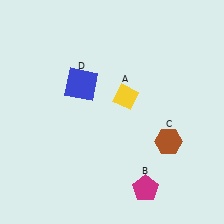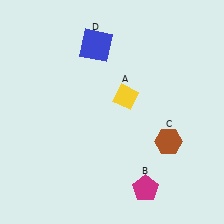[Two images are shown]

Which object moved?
The blue square (D) moved up.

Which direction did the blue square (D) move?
The blue square (D) moved up.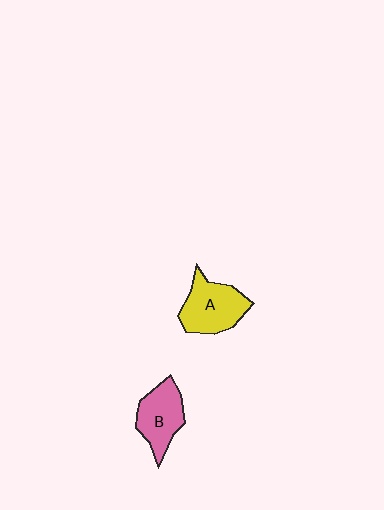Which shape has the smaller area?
Shape B (pink).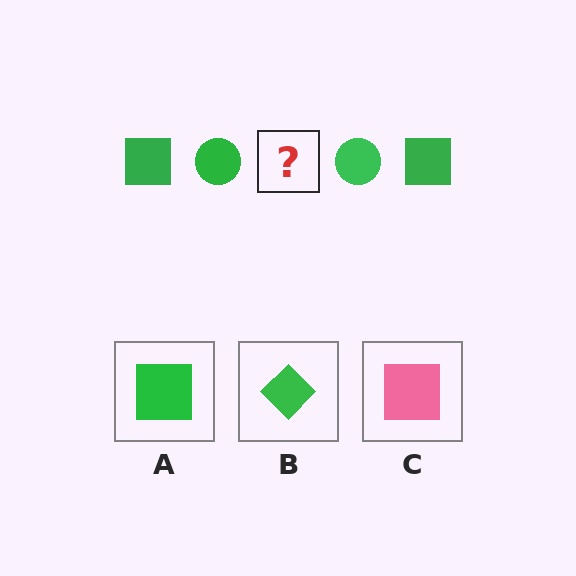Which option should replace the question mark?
Option A.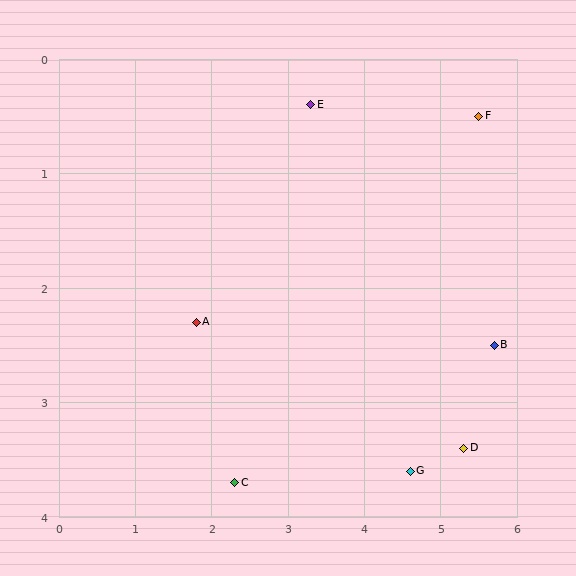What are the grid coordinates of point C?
Point C is at approximately (2.3, 3.7).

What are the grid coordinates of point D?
Point D is at approximately (5.3, 3.4).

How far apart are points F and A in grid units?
Points F and A are about 4.1 grid units apart.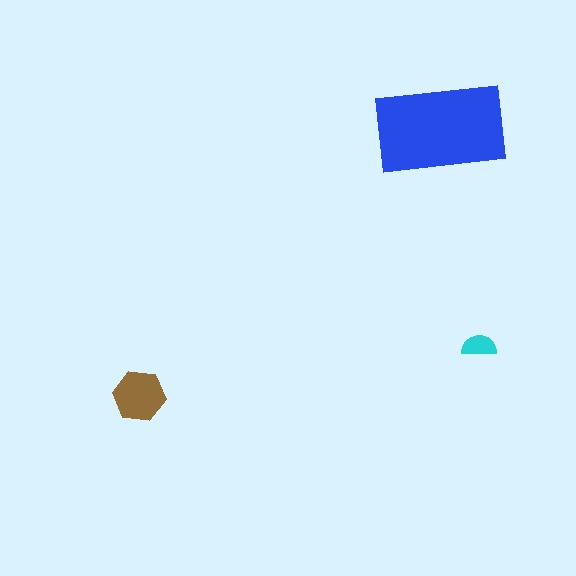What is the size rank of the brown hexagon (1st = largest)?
2nd.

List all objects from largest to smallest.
The blue rectangle, the brown hexagon, the cyan semicircle.